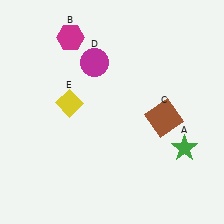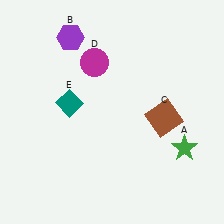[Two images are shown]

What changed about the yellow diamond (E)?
In Image 1, E is yellow. In Image 2, it changed to teal.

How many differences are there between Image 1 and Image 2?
There are 2 differences between the two images.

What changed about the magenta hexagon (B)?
In Image 1, B is magenta. In Image 2, it changed to purple.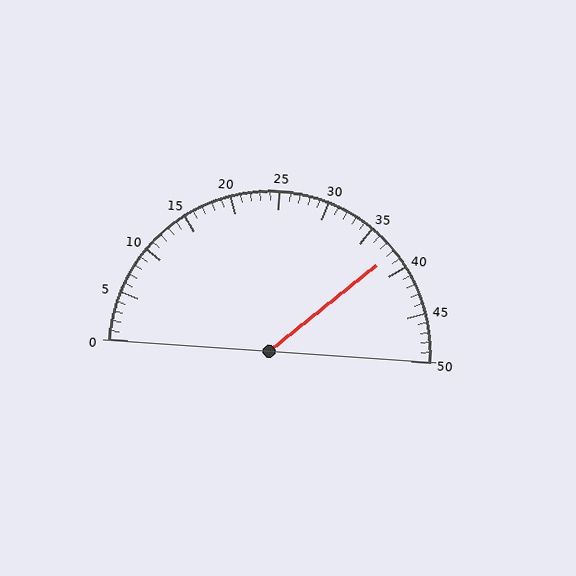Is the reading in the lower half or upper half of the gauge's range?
The reading is in the upper half of the range (0 to 50).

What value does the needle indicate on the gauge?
The needle indicates approximately 38.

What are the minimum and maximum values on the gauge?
The gauge ranges from 0 to 50.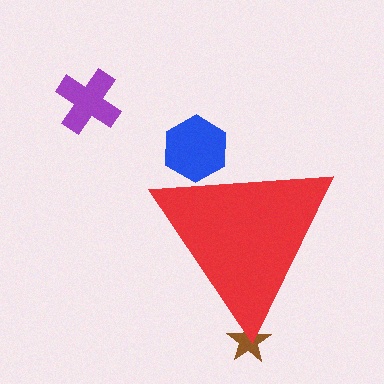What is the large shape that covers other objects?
A red triangle.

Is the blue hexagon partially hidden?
Yes, the blue hexagon is partially hidden behind the red triangle.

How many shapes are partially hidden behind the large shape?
2 shapes are partially hidden.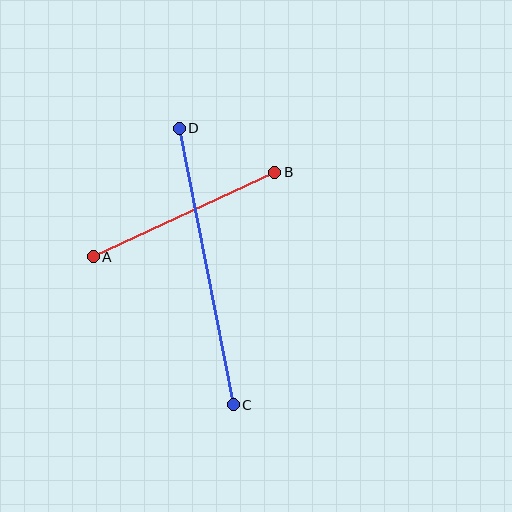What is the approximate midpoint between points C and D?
The midpoint is at approximately (206, 267) pixels.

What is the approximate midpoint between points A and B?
The midpoint is at approximately (184, 215) pixels.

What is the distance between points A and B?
The distance is approximately 200 pixels.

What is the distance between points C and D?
The distance is approximately 282 pixels.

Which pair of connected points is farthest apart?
Points C and D are farthest apart.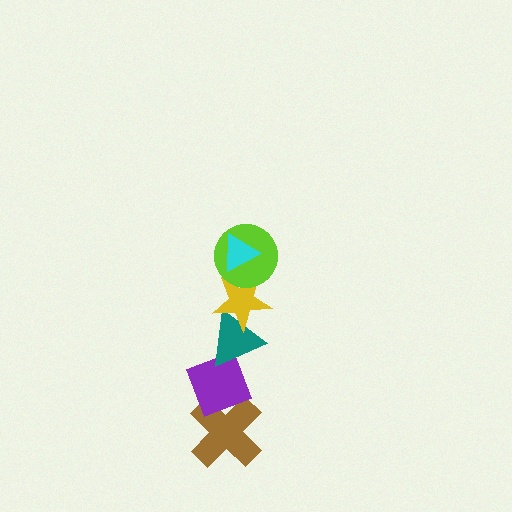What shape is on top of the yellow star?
The lime circle is on top of the yellow star.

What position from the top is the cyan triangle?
The cyan triangle is 1st from the top.